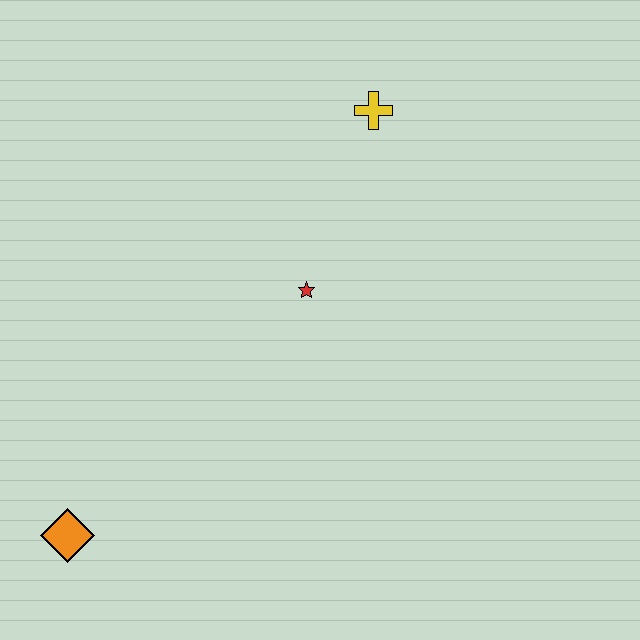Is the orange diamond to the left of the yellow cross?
Yes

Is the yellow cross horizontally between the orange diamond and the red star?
No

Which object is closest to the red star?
The yellow cross is closest to the red star.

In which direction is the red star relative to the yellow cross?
The red star is below the yellow cross.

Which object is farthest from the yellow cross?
The orange diamond is farthest from the yellow cross.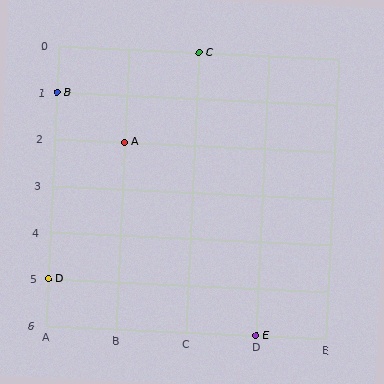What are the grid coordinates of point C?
Point C is at grid coordinates (C, 0).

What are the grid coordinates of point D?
Point D is at grid coordinates (A, 5).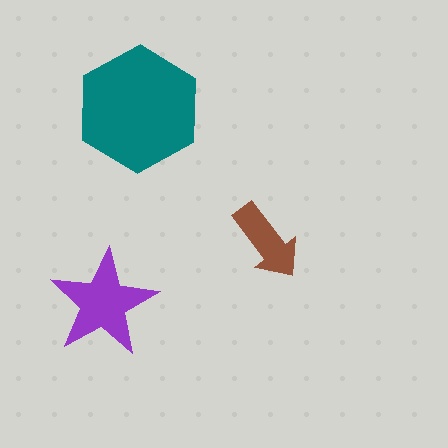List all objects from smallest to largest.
The brown arrow, the purple star, the teal hexagon.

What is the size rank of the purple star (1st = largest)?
2nd.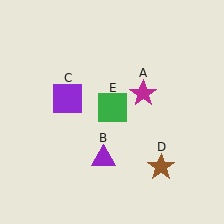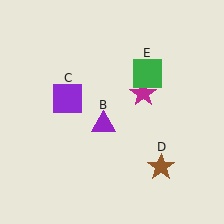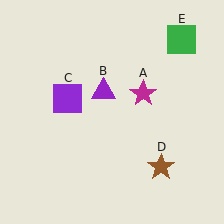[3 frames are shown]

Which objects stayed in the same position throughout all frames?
Magenta star (object A) and purple square (object C) and brown star (object D) remained stationary.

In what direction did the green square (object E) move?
The green square (object E) moved up and to the right.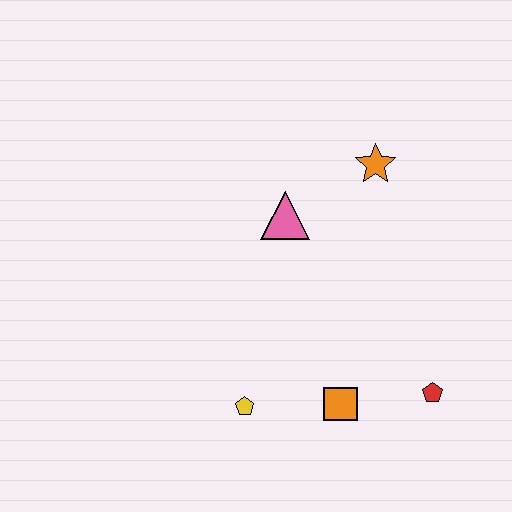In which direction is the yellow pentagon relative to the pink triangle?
The yellow pentagon is below the pink triangle.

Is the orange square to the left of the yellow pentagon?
No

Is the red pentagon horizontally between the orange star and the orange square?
No